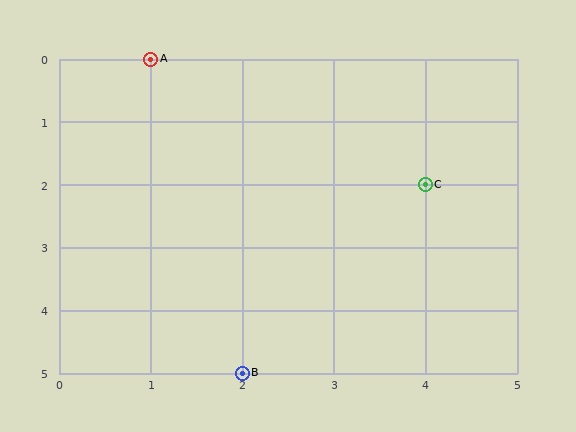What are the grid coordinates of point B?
Point B is at grid coordinates (2, 5).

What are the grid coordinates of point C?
Point C is at grid coordinates (4, 2).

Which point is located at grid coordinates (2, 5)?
Point B is at (2, 5).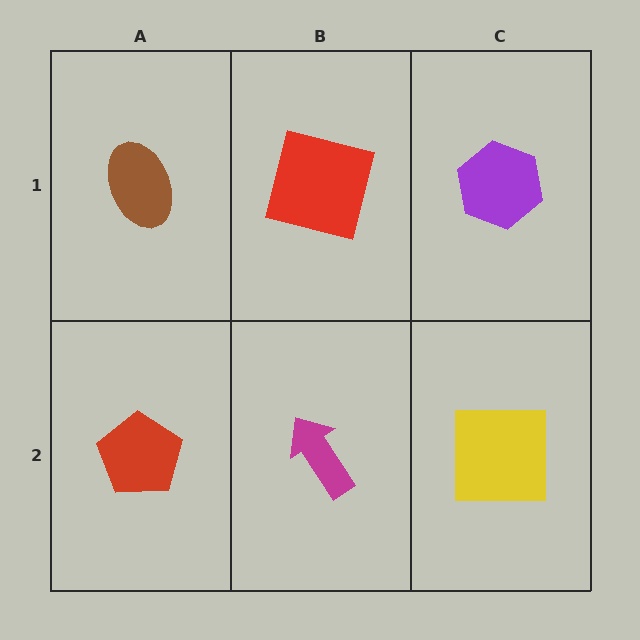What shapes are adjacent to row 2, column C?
A purple hexagon (row 1, column C), a magenta arrow (row 2, column B).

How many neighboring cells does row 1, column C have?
2.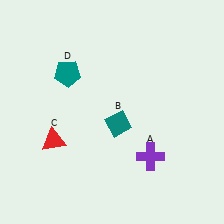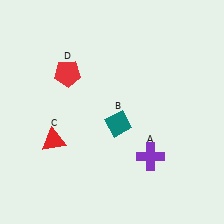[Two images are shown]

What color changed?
The pentagon (D) changed from teal in Image 1 to red in Image 2.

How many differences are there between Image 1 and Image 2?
There is 1 difference between the two images.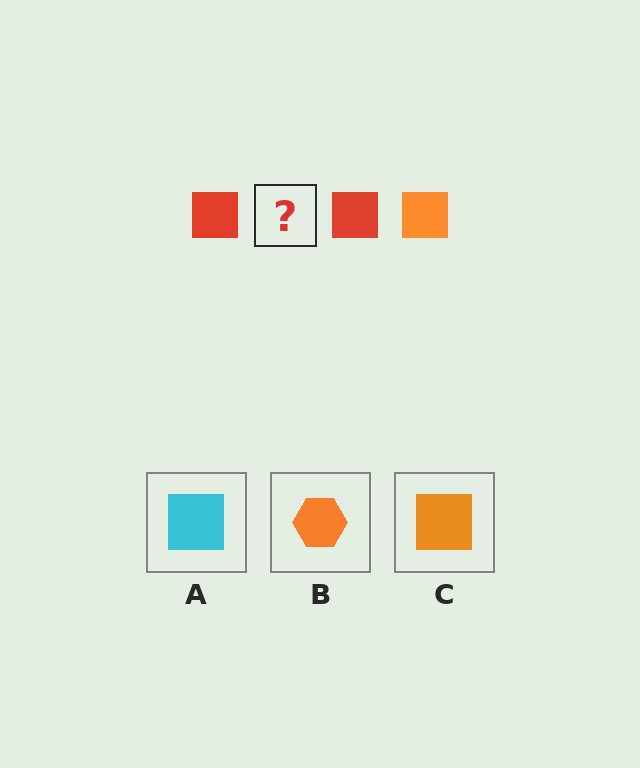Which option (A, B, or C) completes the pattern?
C.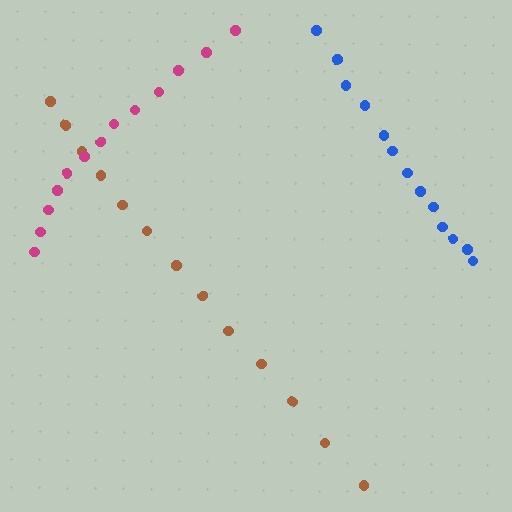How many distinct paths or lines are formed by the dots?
There are 3 distinct paths.